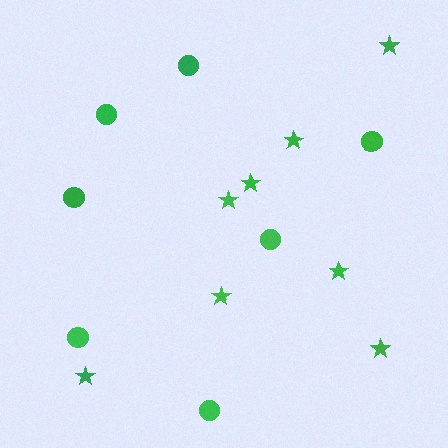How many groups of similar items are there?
There are 2 groups: one group of stars (8) and one group of circles (7).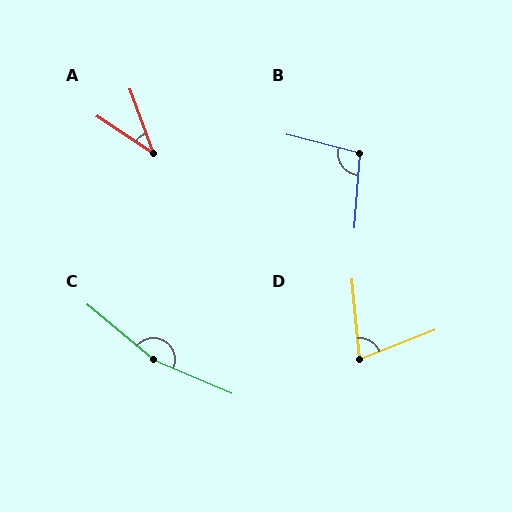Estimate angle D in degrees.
Approximately 74 degrees.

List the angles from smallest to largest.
A (36°), D (74°), B (100°), C (163°).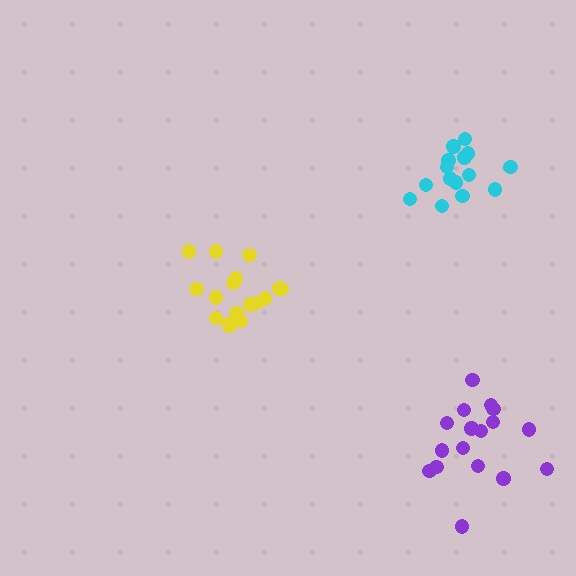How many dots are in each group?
Group 1: 15 dots, Group 2: 17 dots, Group 3: 17 dots (49 total).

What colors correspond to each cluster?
The clusters are colored: cyan, yellow, purple.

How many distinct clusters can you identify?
There are 3 distinct clusters.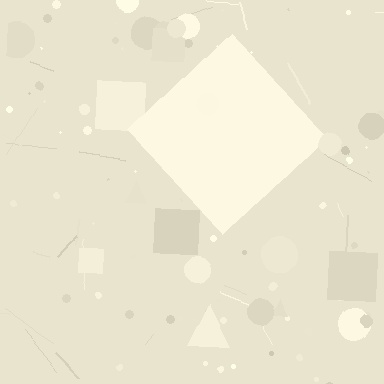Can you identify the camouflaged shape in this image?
The camouflaged shape is a diamond.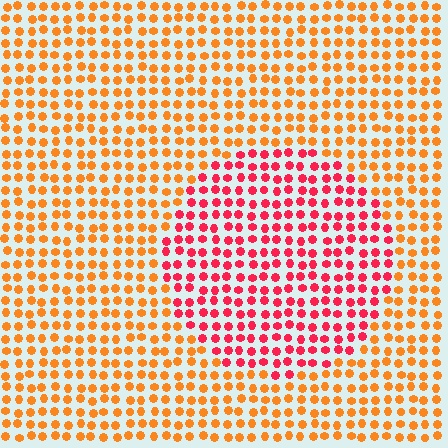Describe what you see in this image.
The image is filled with small orange elements in a uniform arrangement. A circle-shaped region is visible where the elements are tinted to a slightly different hue, forming a subtle color boundary.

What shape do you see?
I see a circle.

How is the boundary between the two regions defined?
The boundary is defined purely by a slight shift in hue (about 41 degrees). Spacing, size, and orientation are identical on both sides.